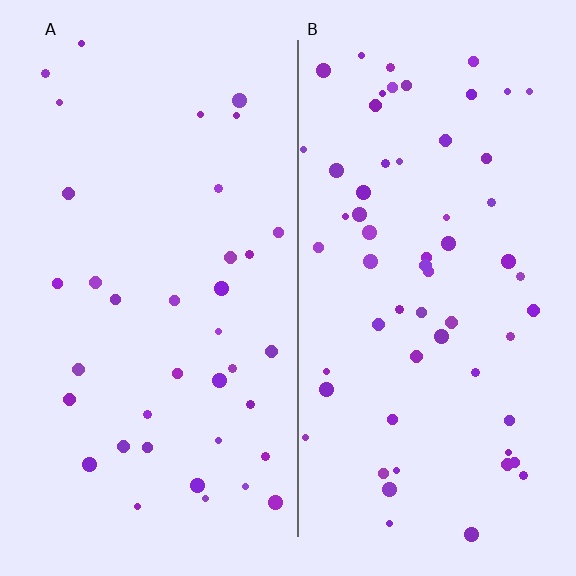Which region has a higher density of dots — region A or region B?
B (the right).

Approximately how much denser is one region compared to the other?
Approximately 1.7× — region B over region A.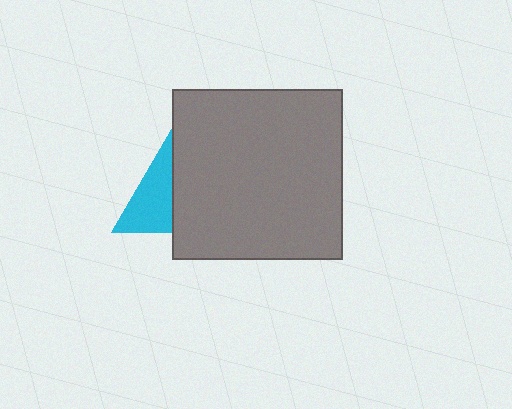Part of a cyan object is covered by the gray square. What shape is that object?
It is a triangle.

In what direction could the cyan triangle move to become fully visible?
The cyan triangle could move left. That would shift it out from behind the gray square entirely.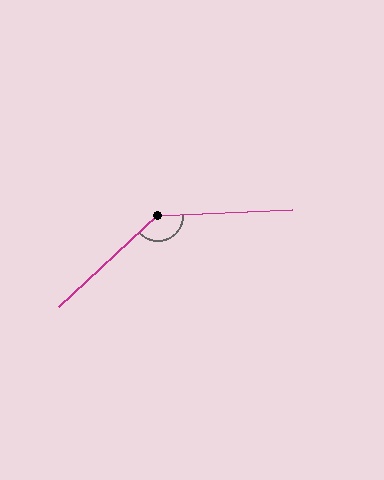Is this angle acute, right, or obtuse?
It is obtuse.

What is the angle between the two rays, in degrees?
Approximately 140 degrees.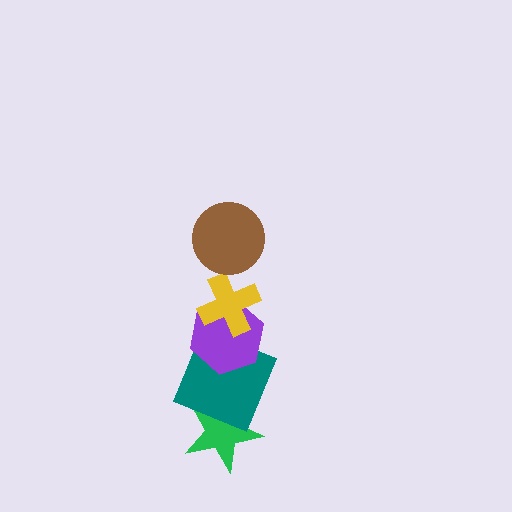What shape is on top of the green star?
The teal square is on top of the green star.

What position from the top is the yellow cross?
The yellow cross is 2nd from the top.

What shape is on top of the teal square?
The purple hexagon is on top of the teal square.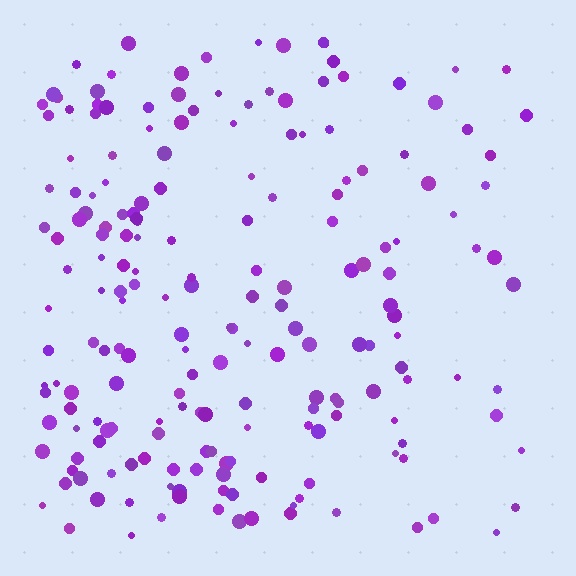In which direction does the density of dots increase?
From right to left, with the left side densest.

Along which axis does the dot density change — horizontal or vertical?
Horizontal.